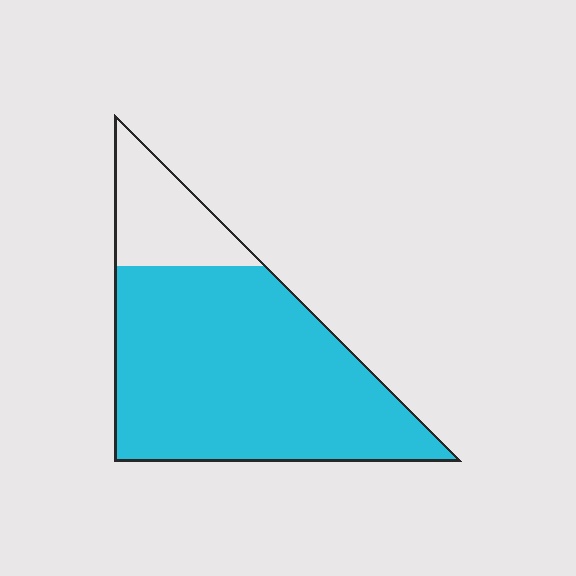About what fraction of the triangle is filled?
About four fifths (4/5).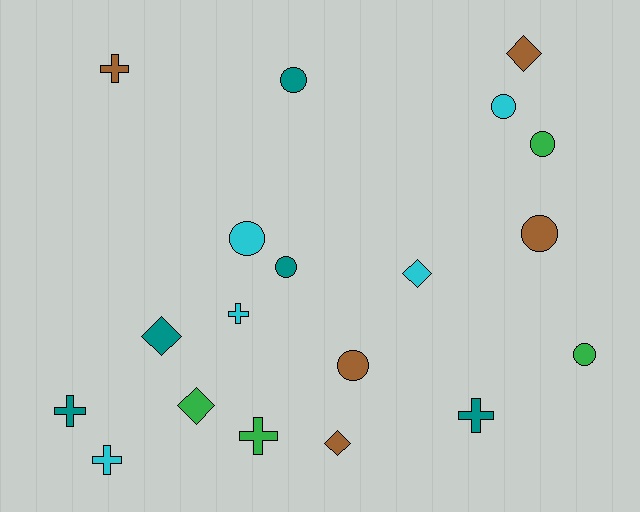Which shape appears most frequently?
Circle, with 8 objects.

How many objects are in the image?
There are 19 objects.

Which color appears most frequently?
Teal, with 5 objects.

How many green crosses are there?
There is 1 green cross.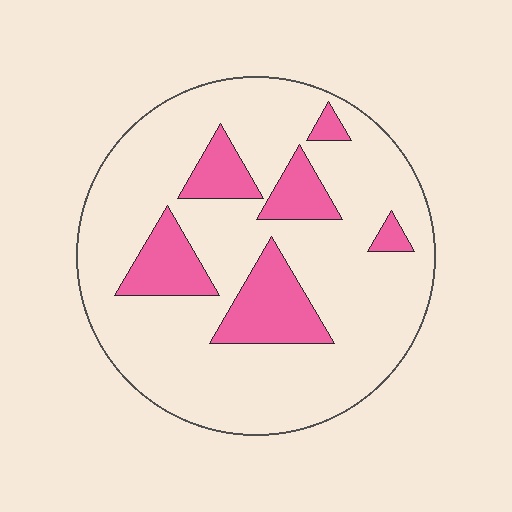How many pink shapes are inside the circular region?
6.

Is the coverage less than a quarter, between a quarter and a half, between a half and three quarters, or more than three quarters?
Less than a quarter.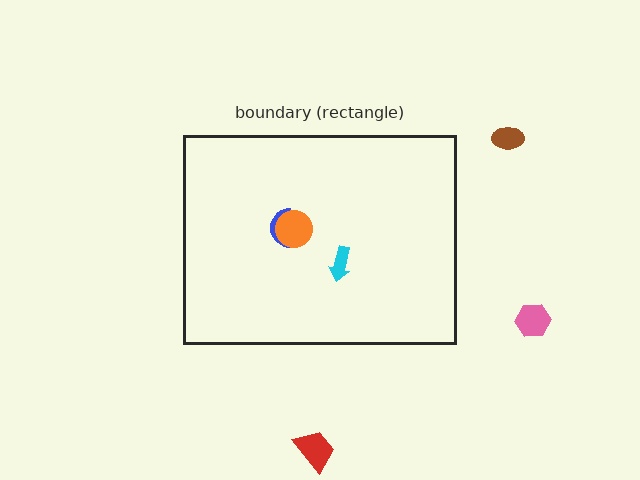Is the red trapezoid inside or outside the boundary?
Outside.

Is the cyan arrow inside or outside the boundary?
Inside.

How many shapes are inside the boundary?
3 inside, 3 outside.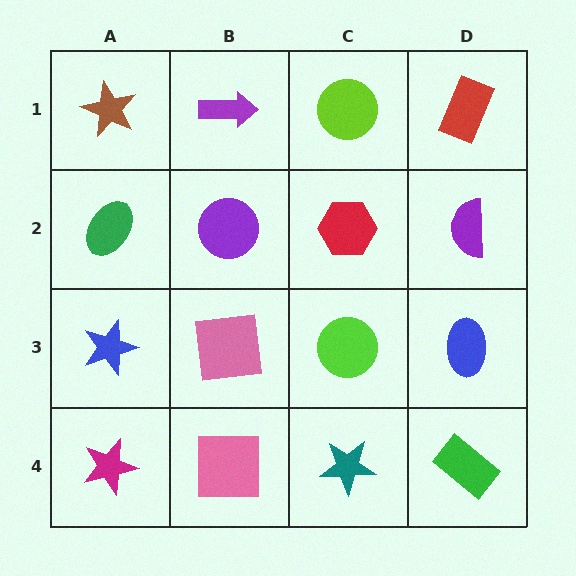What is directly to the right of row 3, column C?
A blue ellipse.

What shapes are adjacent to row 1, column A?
A green ellipse (row 2, column A), a purple arrow (row 1, column B).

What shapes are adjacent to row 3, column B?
A purple circle (row 2, column B), a pink square (row 4, column B), a blue star (row 3, column A), a lime circle (row 3, column C).